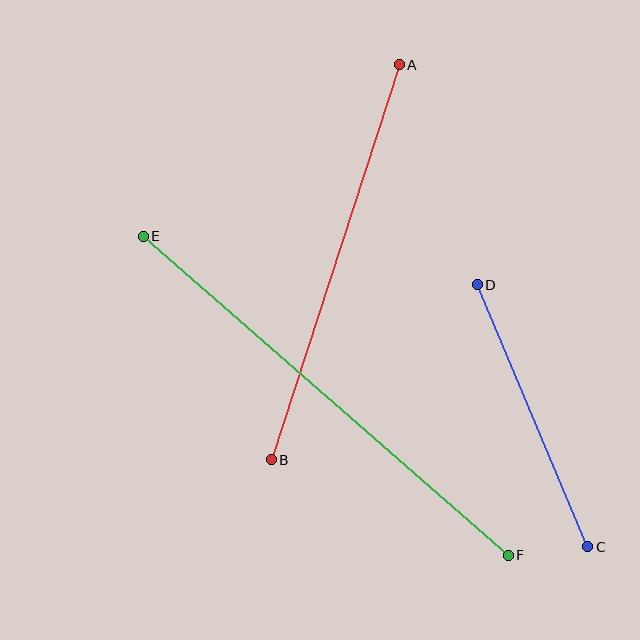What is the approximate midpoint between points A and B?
The midpoint is at approximately (335, 262) pixels.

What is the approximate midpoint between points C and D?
The midpoint is at approximately (533, 416) pixels.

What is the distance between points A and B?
The distance is approximately 415 pixels.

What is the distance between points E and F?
The distance is approximately 485 pixels.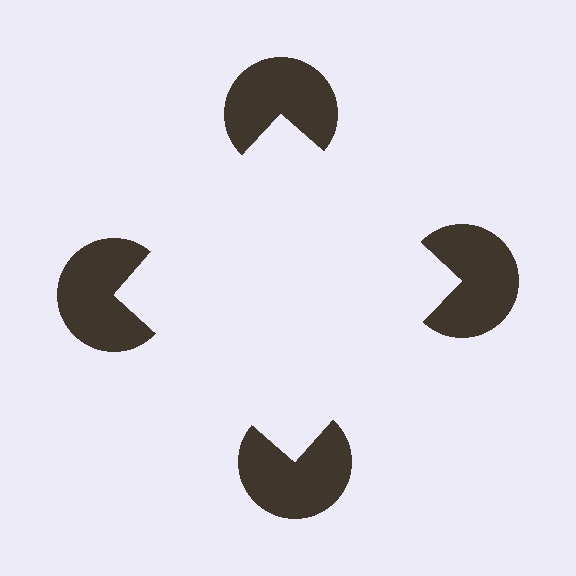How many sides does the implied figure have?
4 sides.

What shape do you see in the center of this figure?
An illusory square — its edges are inferred from the aligned wedge cuts in the pac-man discs, not physically drawn.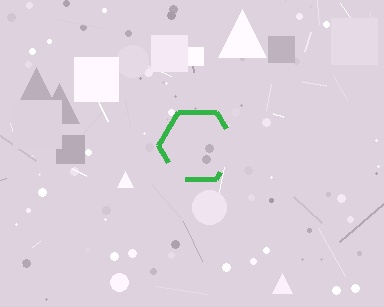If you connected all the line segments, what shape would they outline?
They would outline a hexagon.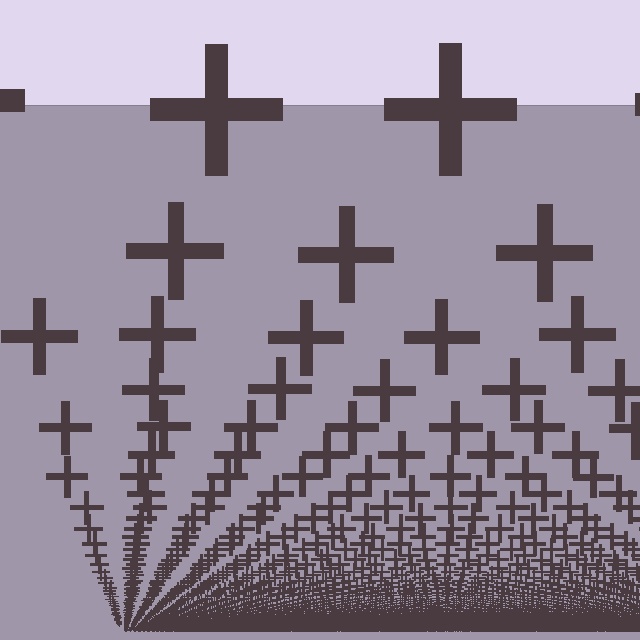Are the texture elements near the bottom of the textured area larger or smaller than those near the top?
Smaller. The gradient is inverted — elements near the bottom are smaller and denser.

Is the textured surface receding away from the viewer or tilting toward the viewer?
The surface appears to tilt toward the viewer. Texture elements get larger and sparser toward the top.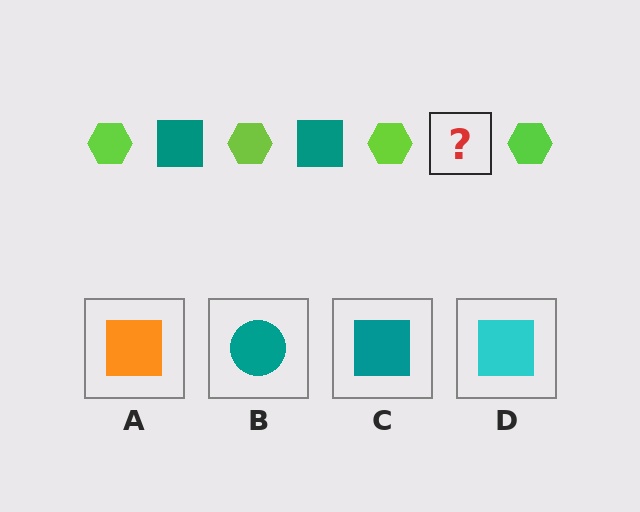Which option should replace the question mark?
Option C.